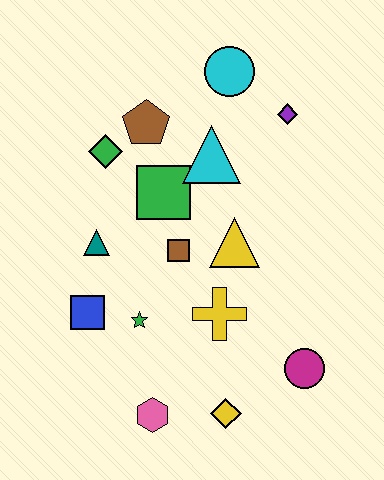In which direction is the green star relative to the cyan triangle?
The green star is below the cyan triangle.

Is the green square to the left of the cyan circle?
Yes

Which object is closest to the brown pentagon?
The green diamond is closest to the brown pentagon.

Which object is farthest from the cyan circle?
The pink hexagon is farthest from the cyan circle.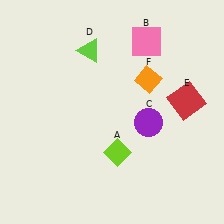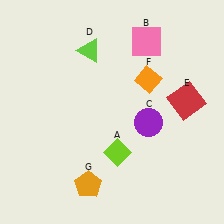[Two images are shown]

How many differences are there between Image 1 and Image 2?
There is 1 difference between the two images.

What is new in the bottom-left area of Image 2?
An orange pentagon (G) was added in the bottom-left area of Image 2.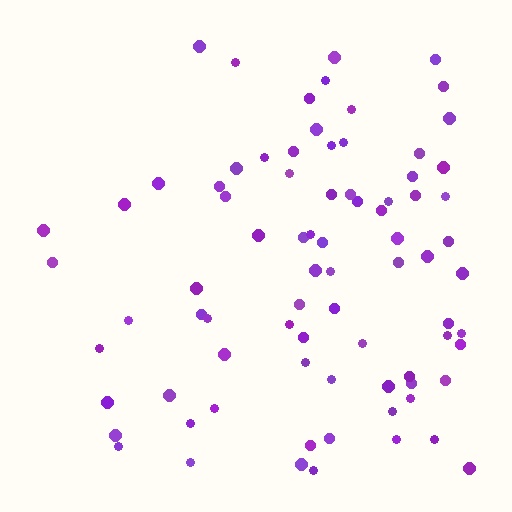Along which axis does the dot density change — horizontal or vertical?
Horizontal.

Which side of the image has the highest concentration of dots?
The right.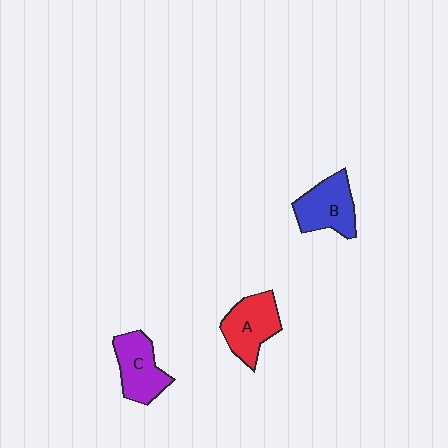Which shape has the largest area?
Shape B (blue).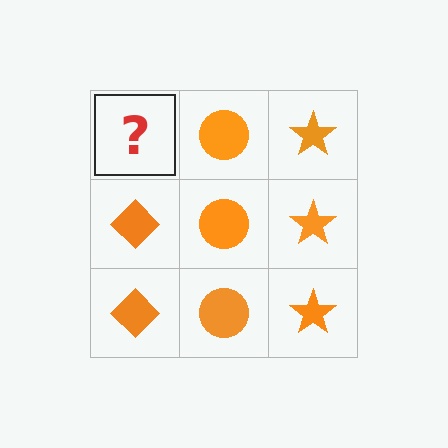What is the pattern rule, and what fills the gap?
The rule is that each column has a consistent shape. The gap should be filled with an orange diamond.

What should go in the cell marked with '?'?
The missing cell should contain an orange diamond.